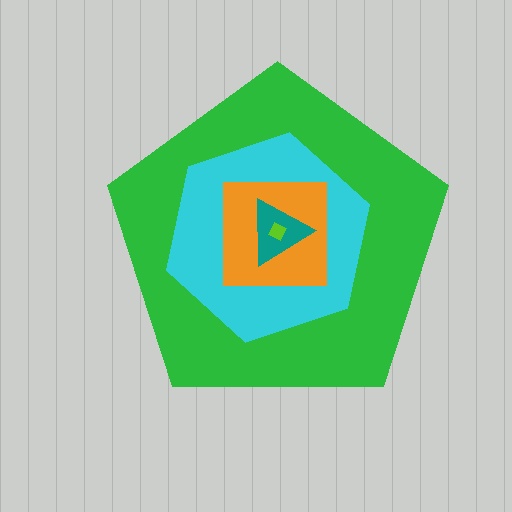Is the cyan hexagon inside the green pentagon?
Yes.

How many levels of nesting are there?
5.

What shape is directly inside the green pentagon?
The cyan hexagon.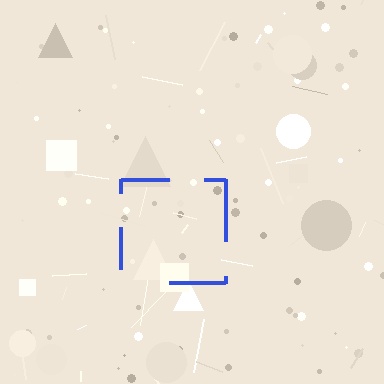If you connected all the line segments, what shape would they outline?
They would outline a square.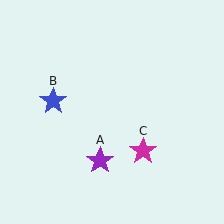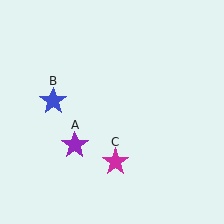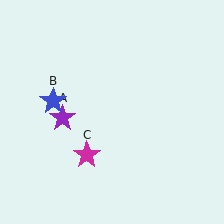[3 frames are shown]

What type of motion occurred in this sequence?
The purple star (object A), magenta star (object C) rotated clockwise around the center of the scene.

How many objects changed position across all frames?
2 objects changed position: purple star (object A), magenta star (object C).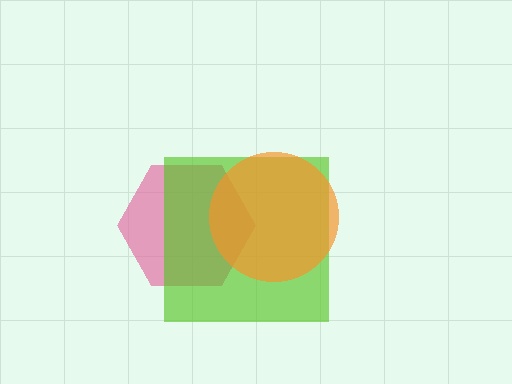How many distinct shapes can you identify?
There are 3 distinct shapes: a pink hexagon, a lime square, an orange circle.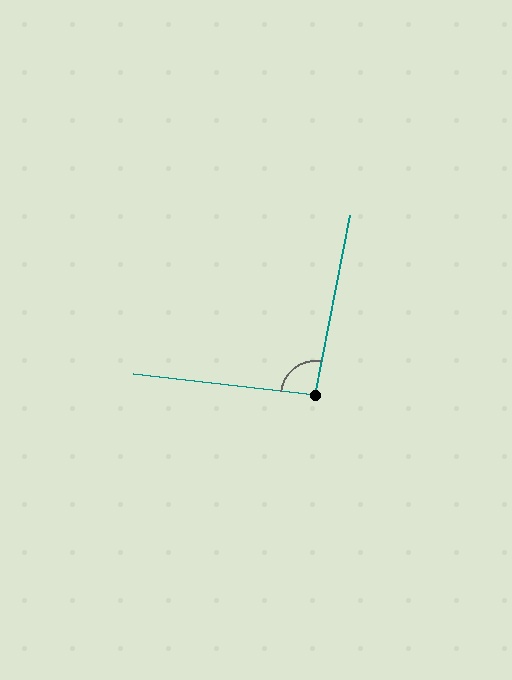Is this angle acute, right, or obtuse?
It is approximately a right angle.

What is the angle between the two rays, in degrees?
Approximately 94 degrees.